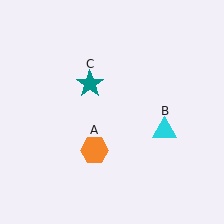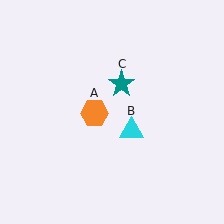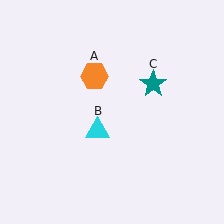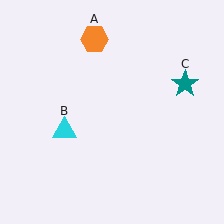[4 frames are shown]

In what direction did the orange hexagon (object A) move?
The orange hexagon (object A) moved up.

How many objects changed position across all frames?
3 objects changed position: orange hexagon (object A), cyan triangle (object B), teal star (object C).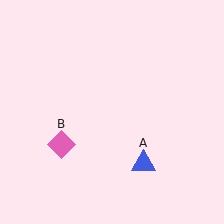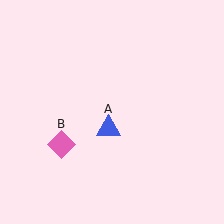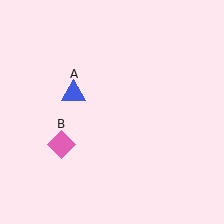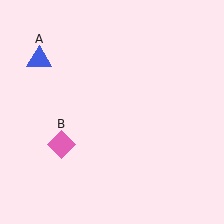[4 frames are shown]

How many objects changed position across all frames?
1 object changed position: blue triangle (object A).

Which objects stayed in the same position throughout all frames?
Pink diamond (object B) remained stationary.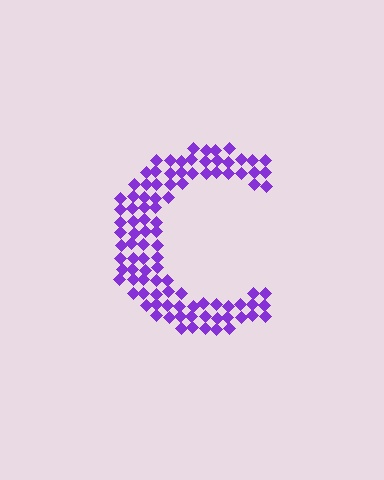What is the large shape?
The large shape is the letter C.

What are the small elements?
The small elements are diamonds.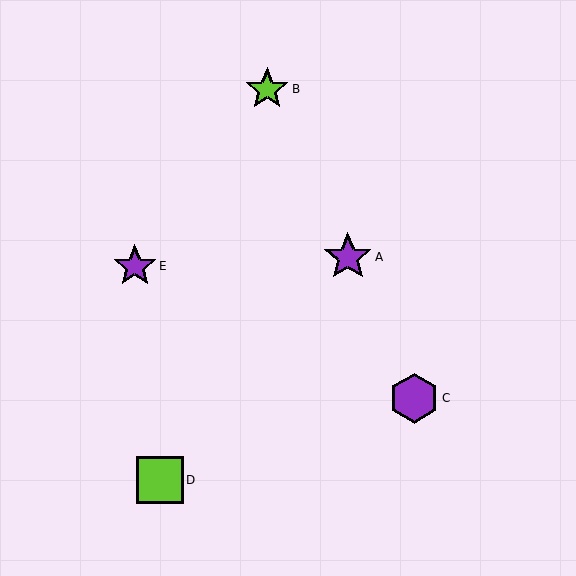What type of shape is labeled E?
Shape E is a purple star.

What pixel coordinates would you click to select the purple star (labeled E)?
Click at (135, 266) to select the purple star E.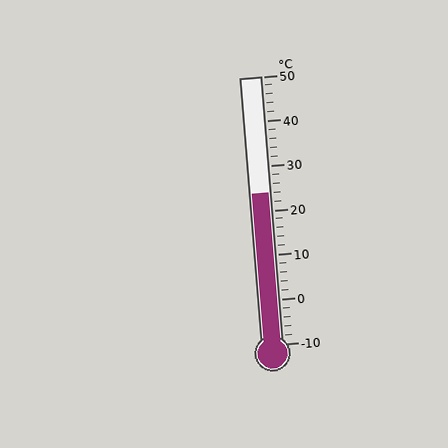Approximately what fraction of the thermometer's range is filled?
The thermometer is filled to approximately 55% of its range.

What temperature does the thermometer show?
The thermometer shows approximately 24°C.